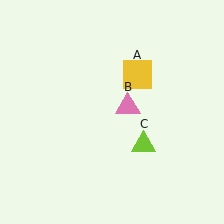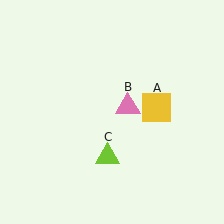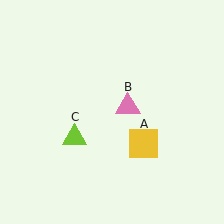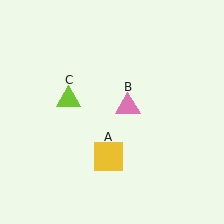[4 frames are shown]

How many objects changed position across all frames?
2 objects changed position: yellow square (object A), lime triangle (object C).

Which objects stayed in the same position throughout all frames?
Pink triangle (object B) remained stationary.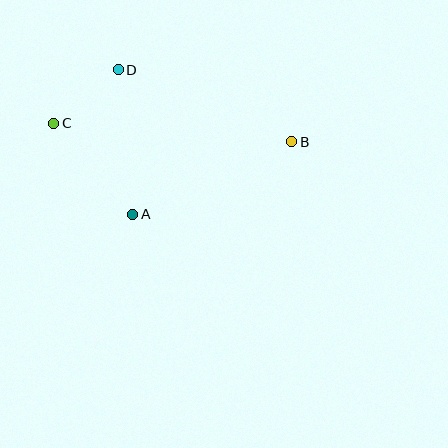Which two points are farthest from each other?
Points B and C are farthest from each other.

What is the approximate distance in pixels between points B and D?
The distance between B and D is approximately 188 pixels.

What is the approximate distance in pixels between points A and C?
The distance between A and C is approximately 120 pixels.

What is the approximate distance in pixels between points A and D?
The distance between A and D is approximately 146 pixels.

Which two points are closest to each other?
Points C and D are closest to each other.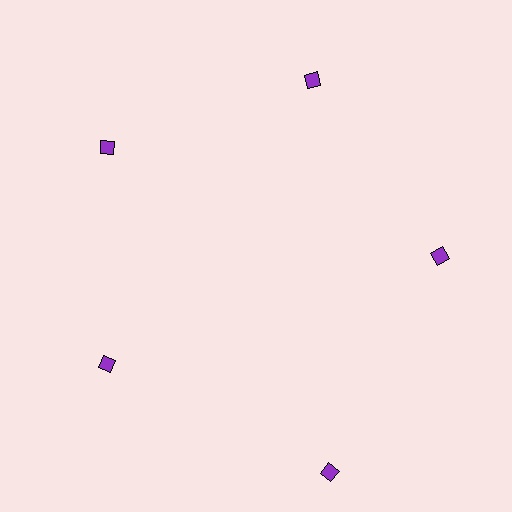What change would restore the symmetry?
The symmetry would be restored by moving it inward, back onto the ring so that all 5 diamonds sit at equal angles and equal distance from the center.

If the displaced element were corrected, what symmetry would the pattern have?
It would have 5-fold rotational symmetry — the pattern would map onto itself every 72 degrees.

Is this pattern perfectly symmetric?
No. The 5 purple diamonds are arranged in a ring, but one element near the 5 o'clock position is pushed outward from the center, breaking the 5-fold rotational symmetry.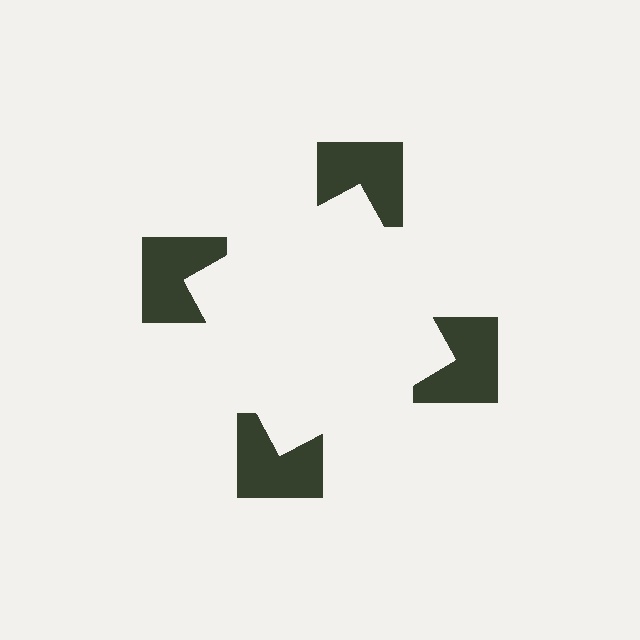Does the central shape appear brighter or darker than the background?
It typically appears slightly brighter than the background, even though no actual brightness change is drawn.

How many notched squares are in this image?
There are 4 — one at each vertex of the illusory square.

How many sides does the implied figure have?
4 sides.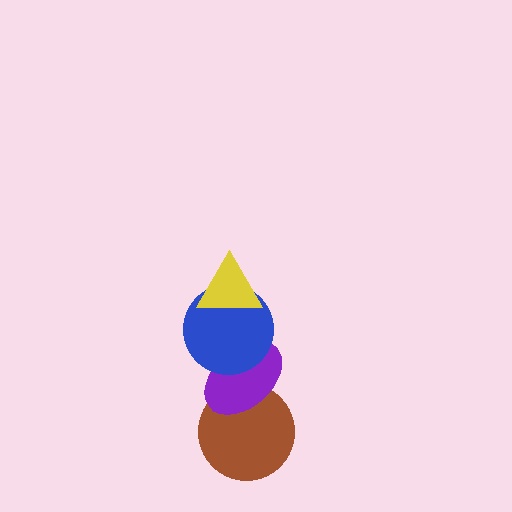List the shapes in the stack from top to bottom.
From top to bottom: the yellow triangle, the blue circle, the purple ellipse, the brown circle.